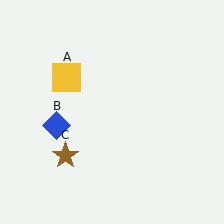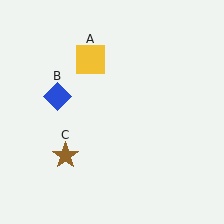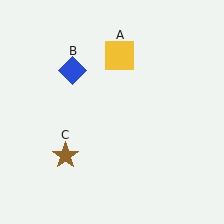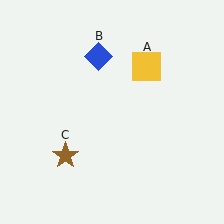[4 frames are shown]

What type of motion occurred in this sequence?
The yellow square (object A), blue diamond (object B) rotated clockwise around the center of the scene.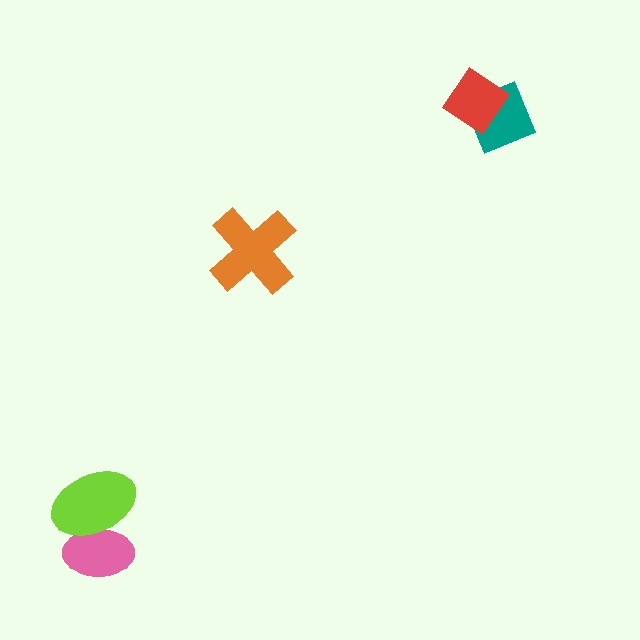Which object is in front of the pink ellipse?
The lime ellipse is in front of the pink ellipse.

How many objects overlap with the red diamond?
1 object overlaps with the red diamond.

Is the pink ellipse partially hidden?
Yes, it is partially covered by another shape.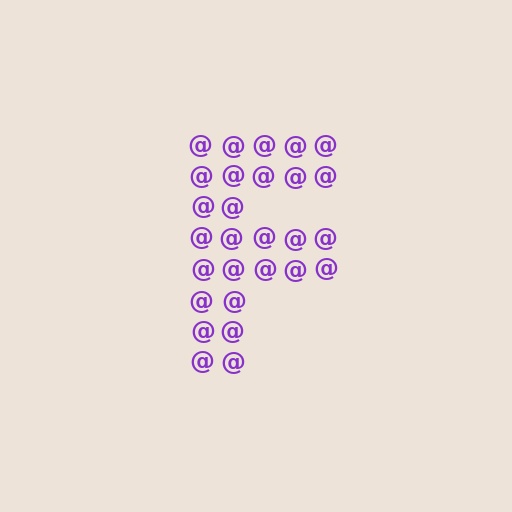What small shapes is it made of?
It is made of small at signs.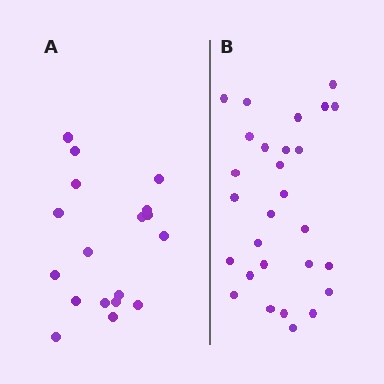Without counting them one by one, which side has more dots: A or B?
Region B (the right region) has more dots.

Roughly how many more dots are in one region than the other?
Region B has roughly 10 or so more dots than region A.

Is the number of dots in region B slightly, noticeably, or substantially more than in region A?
Region B has substantially more. The ratio is roughly 1.6 to 1.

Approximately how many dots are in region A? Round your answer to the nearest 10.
About 20 dots. (The exact count is 18, which rounds to 20.)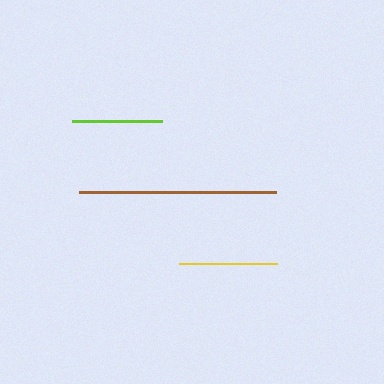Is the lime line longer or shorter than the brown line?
The brown line is longer than the lime line.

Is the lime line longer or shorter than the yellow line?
The yellow line is longer than the lime line.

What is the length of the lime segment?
The lime segment is approximately 90 pixels long.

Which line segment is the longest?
The brown line is the longest at approximately 197 pixels.